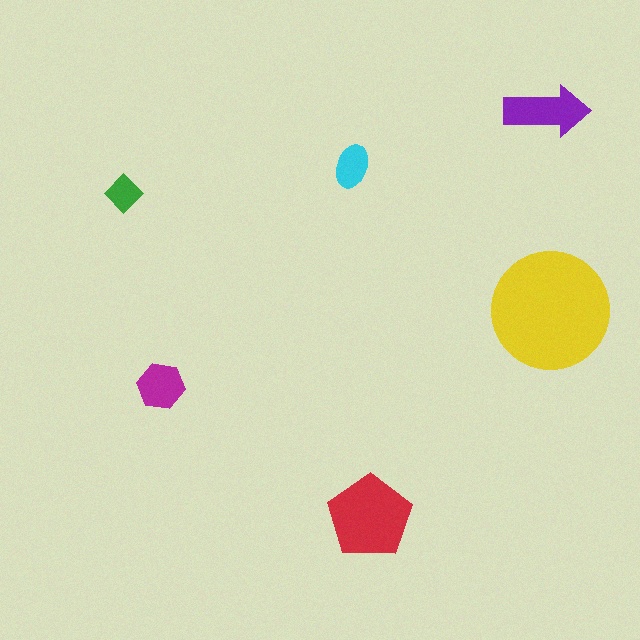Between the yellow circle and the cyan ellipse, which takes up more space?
The yellow circle.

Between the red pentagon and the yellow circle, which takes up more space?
The yellow circle.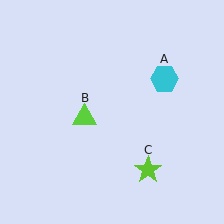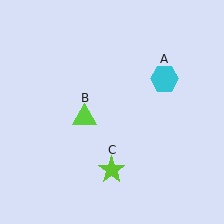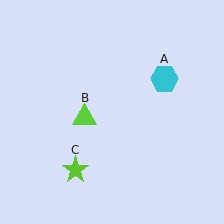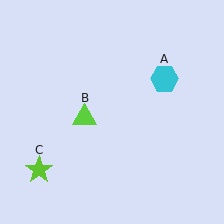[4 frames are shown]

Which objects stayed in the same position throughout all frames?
Cyan hexagon (object A) and lime triangle (object B) remained stationary.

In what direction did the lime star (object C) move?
The lime star (object C) moved left.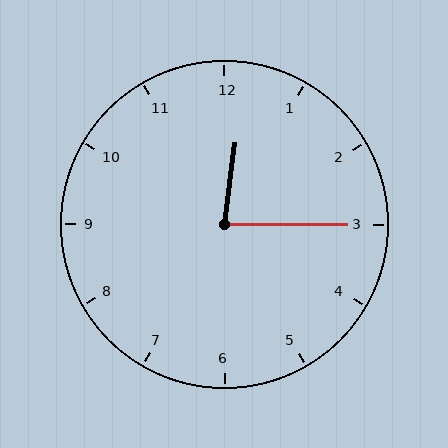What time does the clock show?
12:15.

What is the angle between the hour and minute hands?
Approximately 82 degrees.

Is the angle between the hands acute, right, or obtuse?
It is acute.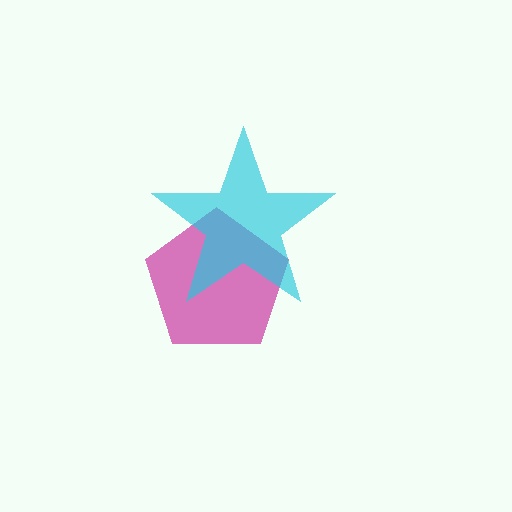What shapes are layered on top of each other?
The layered shapes are: a magenta pentagon, a cyan star.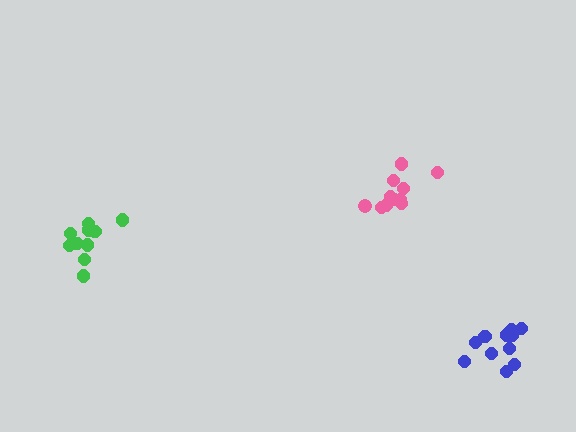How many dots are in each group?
Group 1: 10 dots, Group 2: 13 dots, Group 3: 11 dots (34 total).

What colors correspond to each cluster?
The clusters are colored: green, blue, pink.